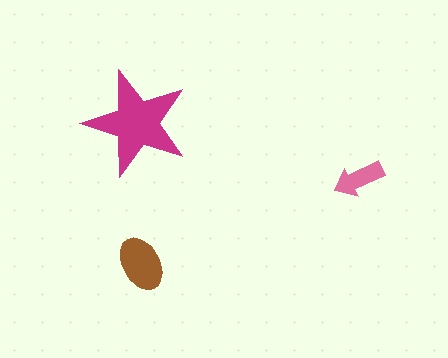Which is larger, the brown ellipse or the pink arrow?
The brown ellipse.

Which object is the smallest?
The pink arrow.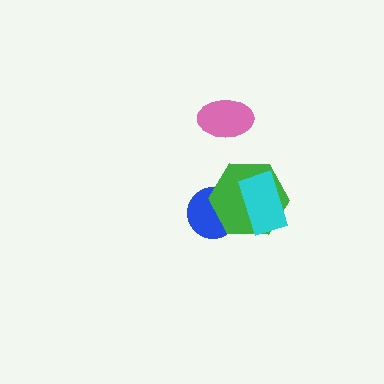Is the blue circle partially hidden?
Yes, it is partially covered by another shape.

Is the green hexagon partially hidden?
Yes, it is partially covered by another shape.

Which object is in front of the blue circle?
The green hexagon is in front of the blue circle.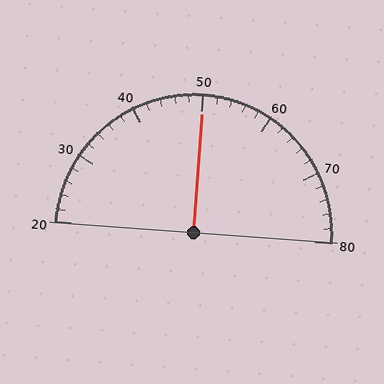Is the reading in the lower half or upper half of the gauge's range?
The reading is in the upper half of the range (20 to 80).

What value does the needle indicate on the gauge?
The needle indicates approximately 50.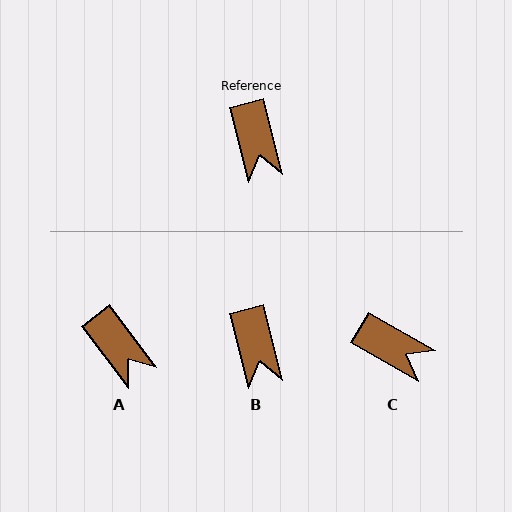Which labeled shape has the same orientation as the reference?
B.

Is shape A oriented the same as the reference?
No, it is off by about 23 degrees.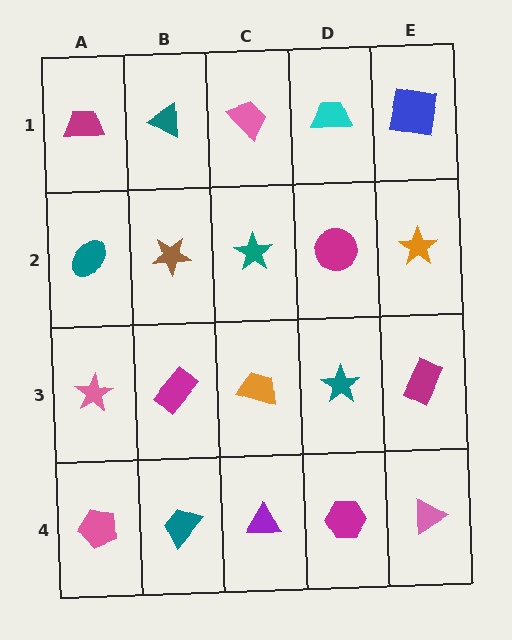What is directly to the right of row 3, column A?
A magenta rectangle.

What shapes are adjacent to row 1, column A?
A teal ellipse (row 2, column A), a teal triangle (row 1, column B).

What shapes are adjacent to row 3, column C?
A teal star (row 2, column C), a purple triangle (row 4, column C), a magenta rectangle (row 3, column B), a teal star (row 3, column D).